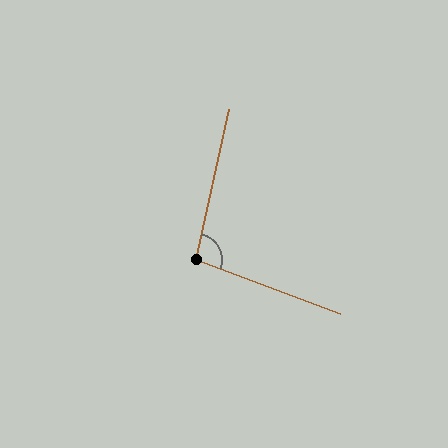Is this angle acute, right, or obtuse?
It is obtuse.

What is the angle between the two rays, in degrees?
Approximately 98 degrees.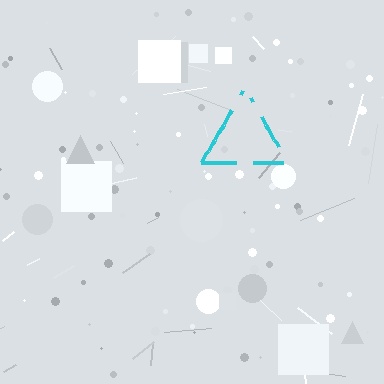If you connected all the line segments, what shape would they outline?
They would outline a triangle.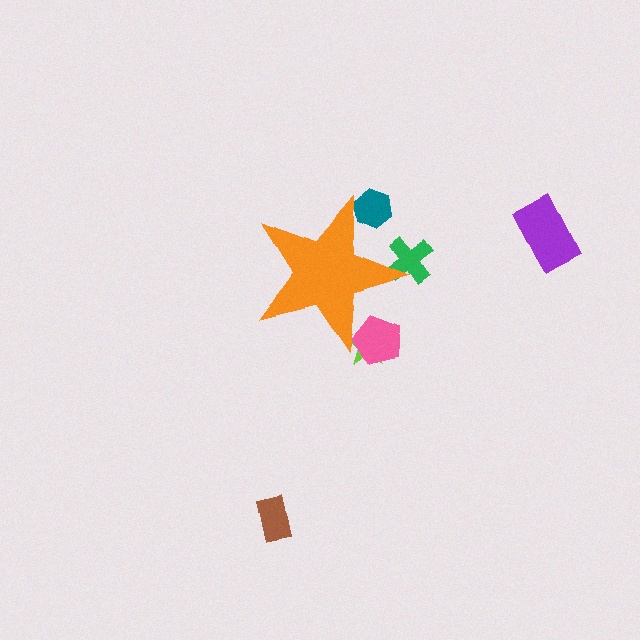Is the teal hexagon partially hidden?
Yes, the teal hexagon is partially hidden behind the orange star.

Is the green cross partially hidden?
Yes, the green cross is partially hidden behind the orange star.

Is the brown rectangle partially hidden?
No, the brown rectangle is fully visible.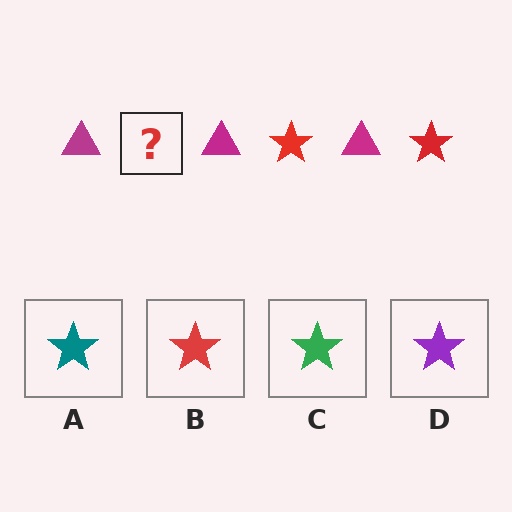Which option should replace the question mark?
Option B.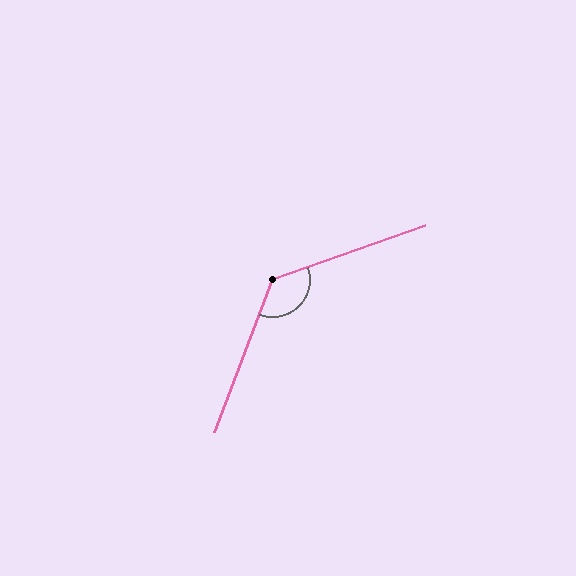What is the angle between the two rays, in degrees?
Approximately 130 degrees.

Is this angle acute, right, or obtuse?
It is obtuse.